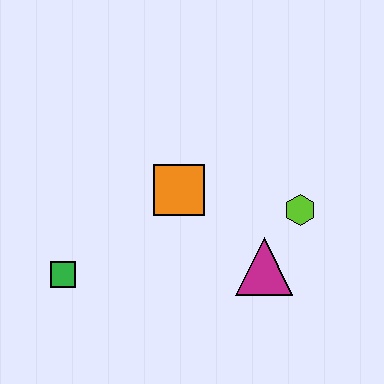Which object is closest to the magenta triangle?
The lime hexagon is closest to the magenta triangle.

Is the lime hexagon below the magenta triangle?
No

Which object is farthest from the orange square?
The green square is farthest from the orange square.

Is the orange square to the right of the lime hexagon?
No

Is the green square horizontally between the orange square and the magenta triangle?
No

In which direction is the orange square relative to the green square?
The orange square is to the right of the green square.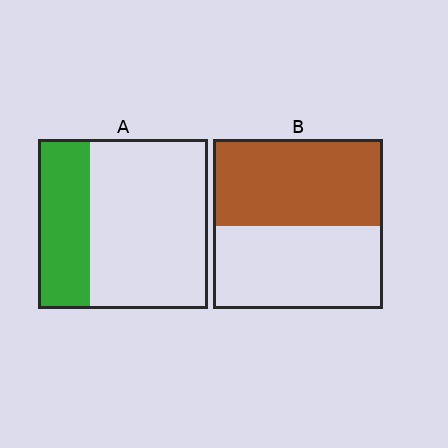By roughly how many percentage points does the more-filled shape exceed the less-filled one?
By roughly 20 percentage points (B over A).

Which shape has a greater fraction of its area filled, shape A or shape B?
Shape B.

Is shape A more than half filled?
No.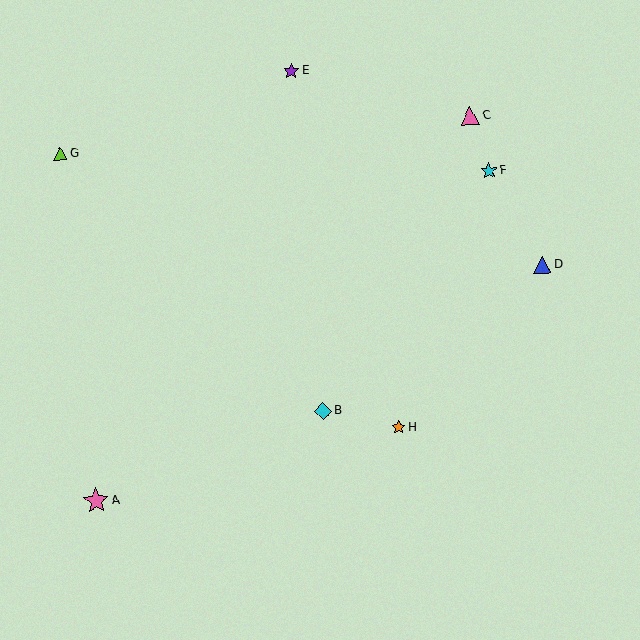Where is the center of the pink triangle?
The center of the pink triangle is at (470, 116).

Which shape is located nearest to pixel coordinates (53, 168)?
The lime triangle (labeled G) at (60, 154) is nearest to that location.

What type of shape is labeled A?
Shape A is a pink star.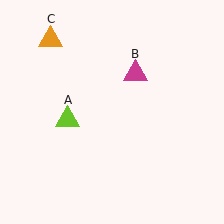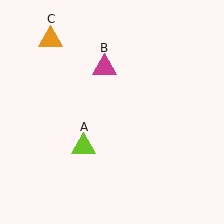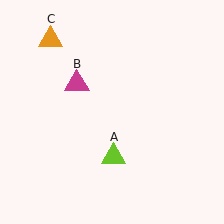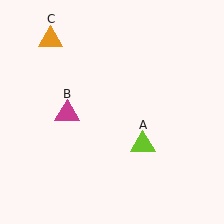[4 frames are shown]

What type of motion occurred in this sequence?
The lime triangle (object A), magenta triangle (object B) rotated counterclockwise around the center of the scene.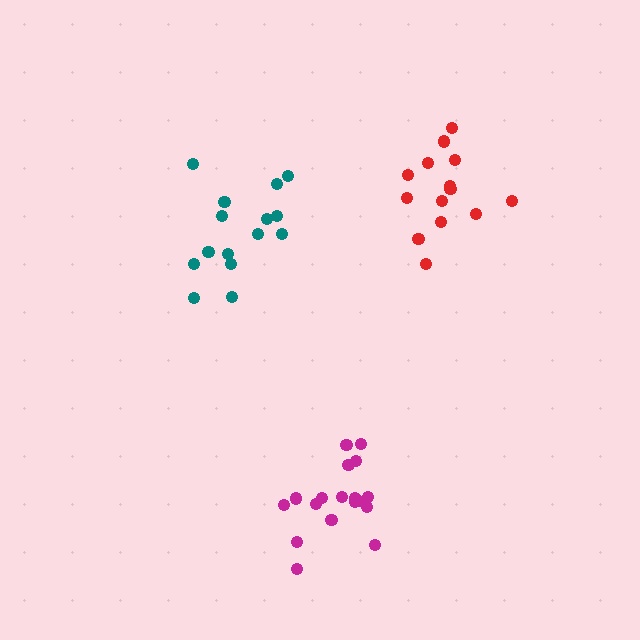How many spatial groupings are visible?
There are 3 spatial groupings.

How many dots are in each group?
Group 1: 15 dots, Group 2: 18 dots, Group 3: 14 dots (47 total).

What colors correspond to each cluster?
The clusters are colored: teal, magenta, red.